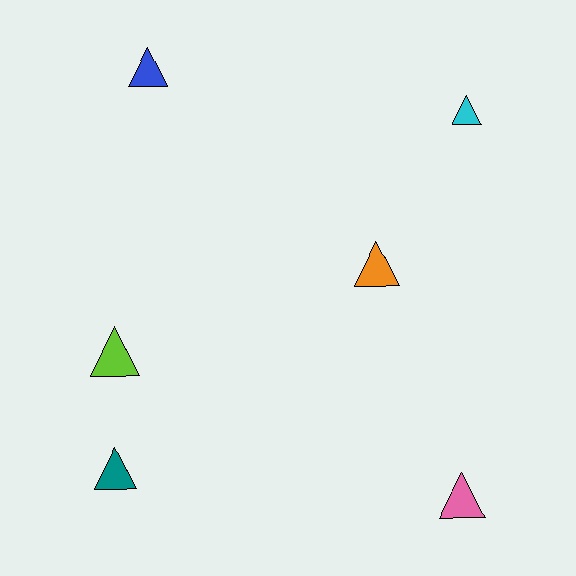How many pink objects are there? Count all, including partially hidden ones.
There is 1 pink object.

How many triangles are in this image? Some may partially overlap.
There are 6 triangles.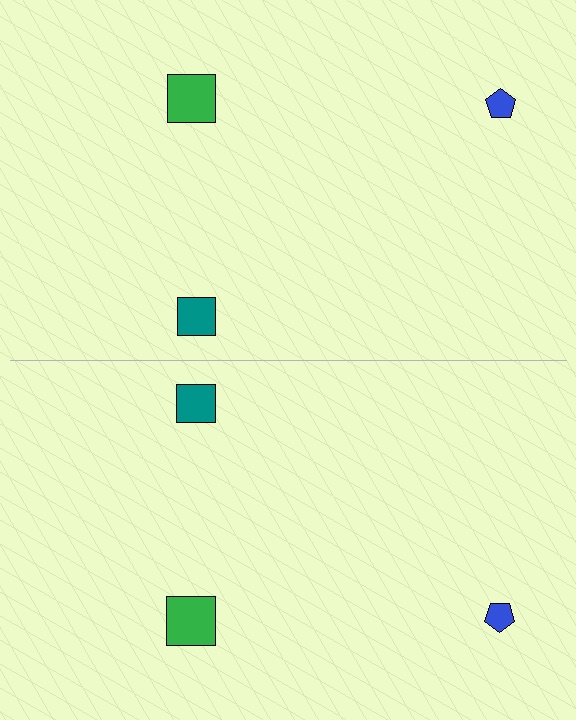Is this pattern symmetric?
Yes, this pattern has bilateral (reflection) symmetry.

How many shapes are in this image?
There are 6 shapes in this image.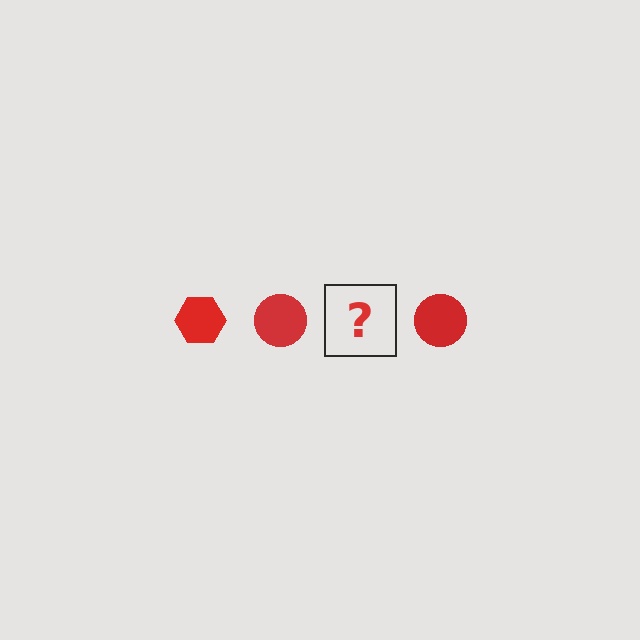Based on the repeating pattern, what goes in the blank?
The blank should be a red hexagon.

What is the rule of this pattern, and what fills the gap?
The rule is that the pattern cycles through hexagon, circle shapes in red. The gap should be filled with a red hexagon.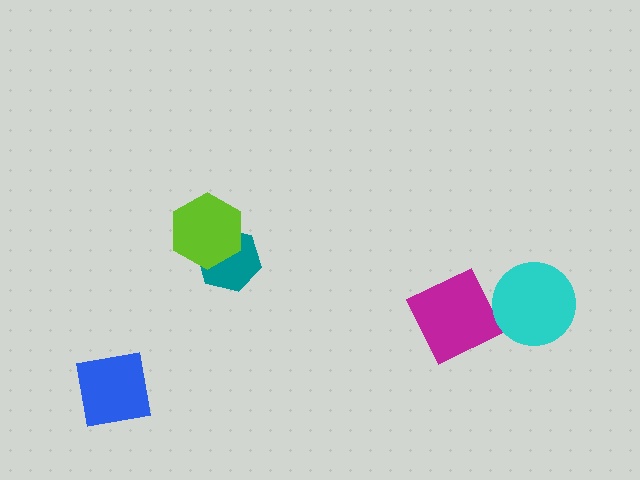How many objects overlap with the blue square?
0 objects overlap with the blue square.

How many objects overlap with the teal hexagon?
1 object overlaps with the teal hexagon.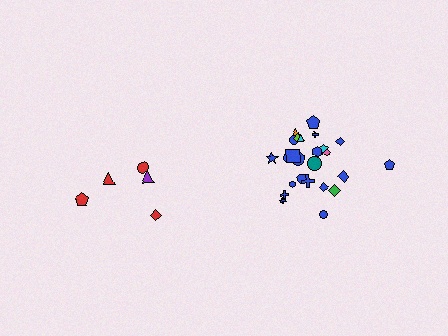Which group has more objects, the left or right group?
The right group.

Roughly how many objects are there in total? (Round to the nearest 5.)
Roughly 30 objects in total.